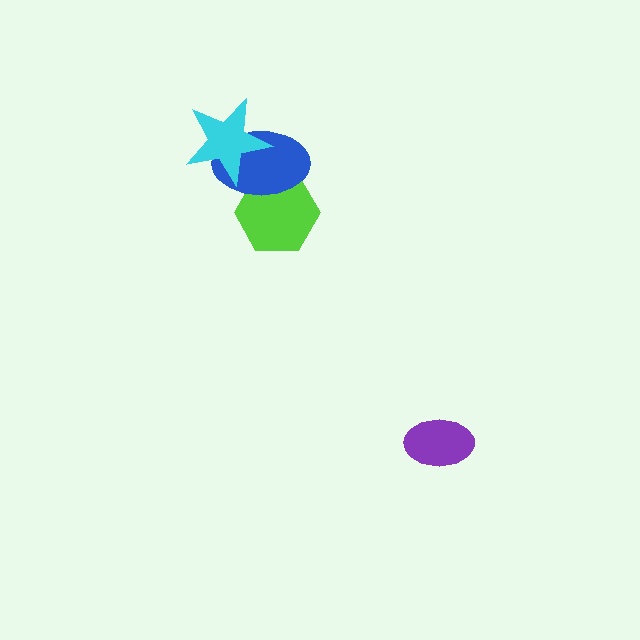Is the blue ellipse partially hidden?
Yes, it is partially covered by another shape.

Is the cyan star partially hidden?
No, no other shape covers it.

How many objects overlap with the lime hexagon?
1 object overlaps with the lime hexagon.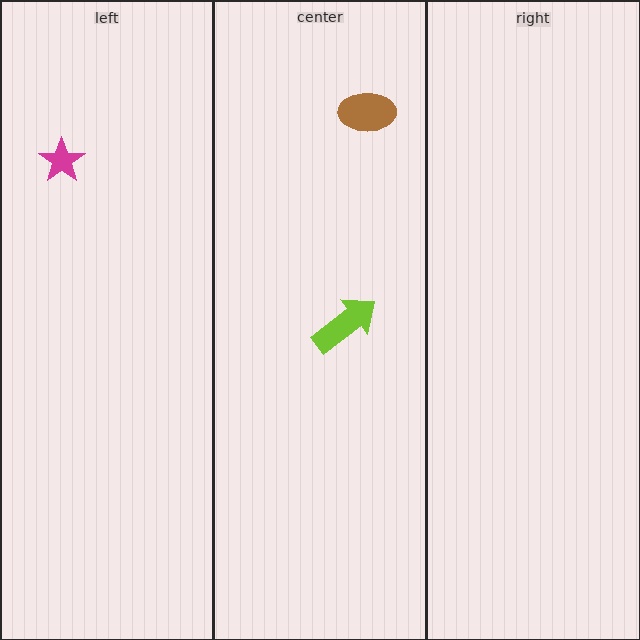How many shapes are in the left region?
1.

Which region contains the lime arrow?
The center region.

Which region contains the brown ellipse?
The center region.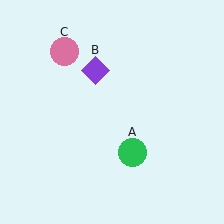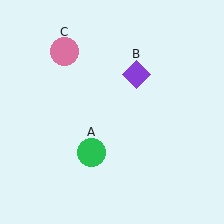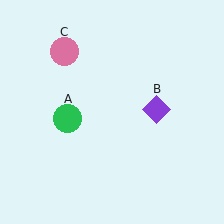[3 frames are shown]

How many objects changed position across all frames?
2 objects changed position: green circle (object A), purple diamond (object B).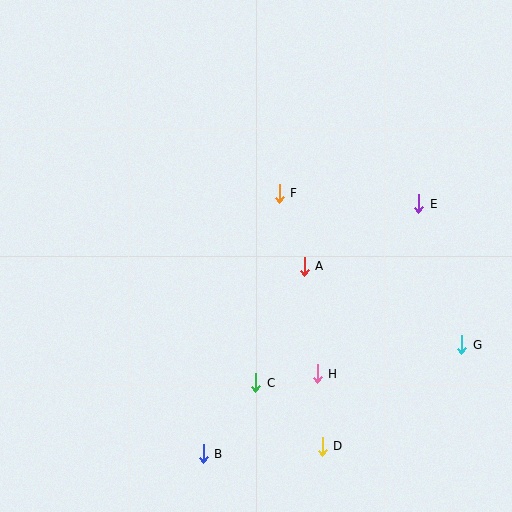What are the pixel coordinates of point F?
Point F is at (279, 193).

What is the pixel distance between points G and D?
The distance between G and D is 172 pixels.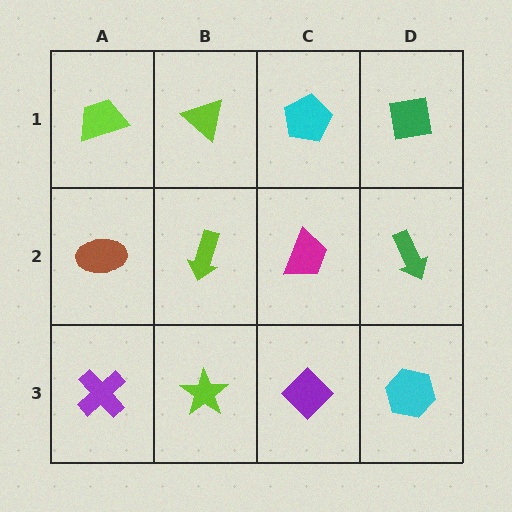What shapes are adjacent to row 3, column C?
A magenta trapezoid (row 2, column C), a lime star (row 3, column B), a cyan hexagon (row 3, column D).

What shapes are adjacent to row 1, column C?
A magenta trapezoid (row 2, column C), a lime triangle (row 1, column B), a green square (row 1, column D).